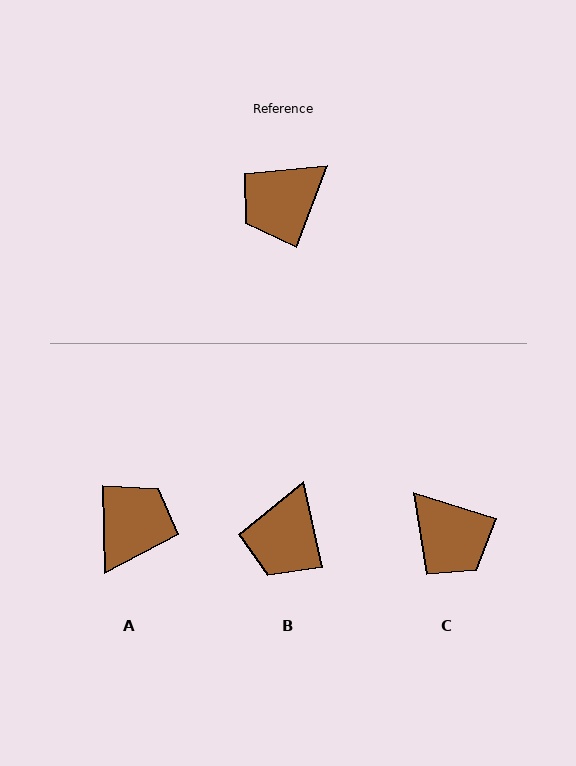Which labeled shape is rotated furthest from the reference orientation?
A, about 158 degrees away.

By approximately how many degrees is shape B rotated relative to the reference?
Approximately 33 degrees counter-clockwise.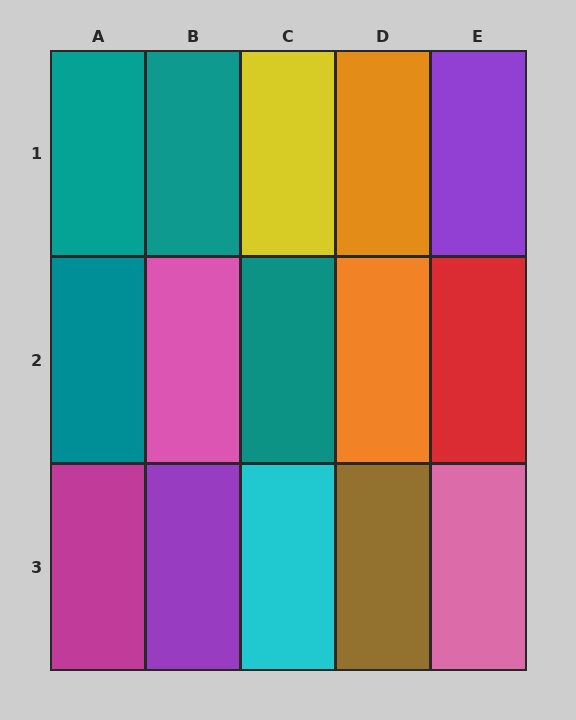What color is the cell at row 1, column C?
Yellow.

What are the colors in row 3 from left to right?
Magenta, purple, cyan, brown, pink.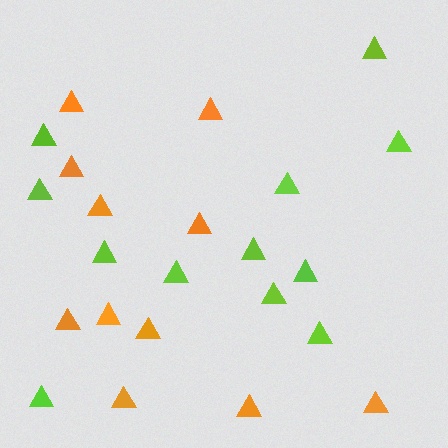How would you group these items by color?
There are 2 groups: one group of lime triangles (12) and one group of orange triangles (11).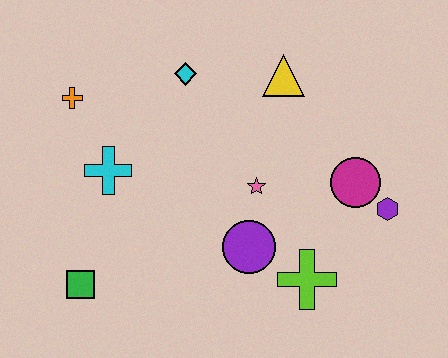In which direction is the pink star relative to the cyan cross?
The pink star is to the right of the cyan cross.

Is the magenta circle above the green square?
Yes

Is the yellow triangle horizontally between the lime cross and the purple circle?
Yes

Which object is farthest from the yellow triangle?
The green square is farthest from the yellow triangle.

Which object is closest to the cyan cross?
The orange cross is closest to the cyan cross.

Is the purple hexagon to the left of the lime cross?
No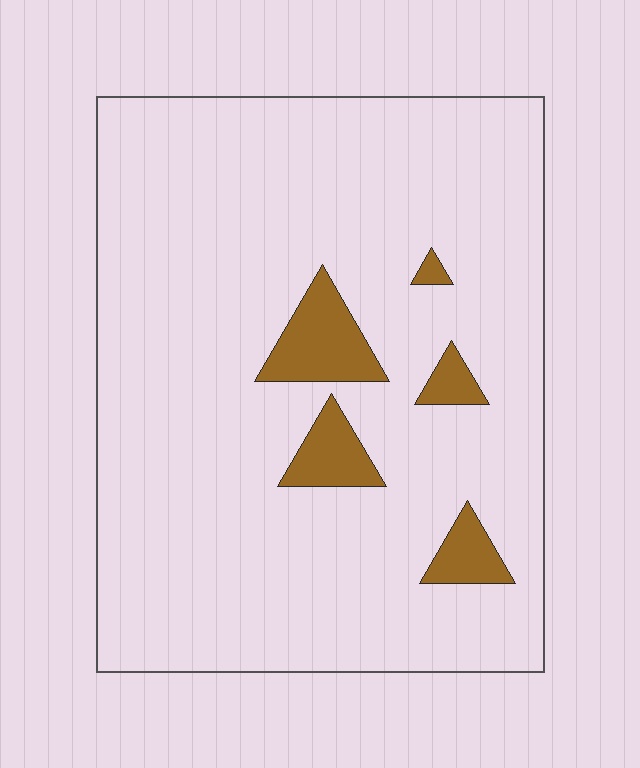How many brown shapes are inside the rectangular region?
5.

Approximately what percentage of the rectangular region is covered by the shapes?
Approximately 10%.